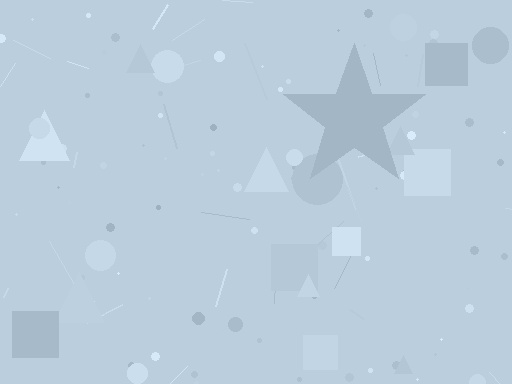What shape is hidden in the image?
A star is hidden in the image.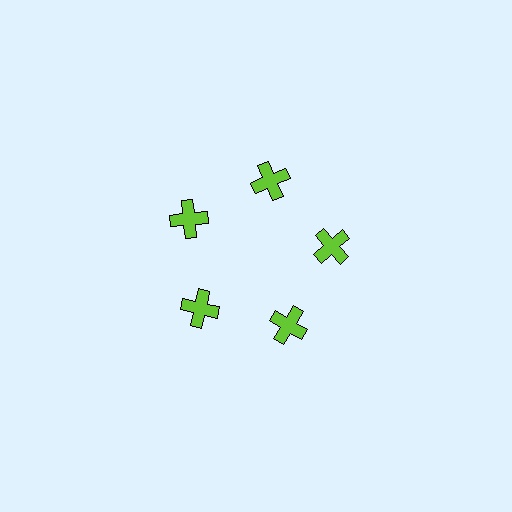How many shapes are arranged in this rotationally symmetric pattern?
There are 5 shapes, arranged in 5 groups of 1.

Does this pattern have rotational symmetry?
Yes, this pattern has 5-fold rotational symmetry. It looks the same after rotating 72 degrees around the center.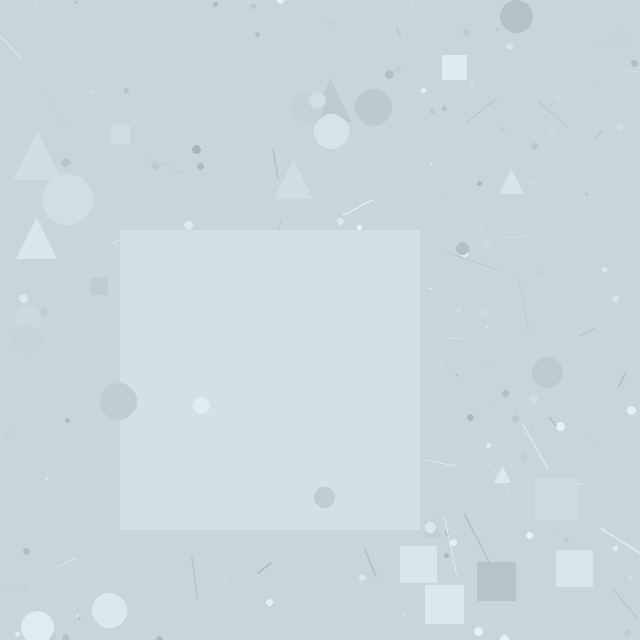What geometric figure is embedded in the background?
A square is embedded in the background.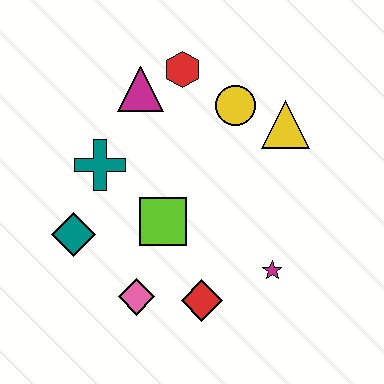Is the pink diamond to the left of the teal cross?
No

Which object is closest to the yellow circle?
The yellow triangle is closest to the yellow circle.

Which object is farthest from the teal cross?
The magenta star is farthest from the teal cross.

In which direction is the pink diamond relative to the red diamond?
The pink diamond is to the left of the red diamond.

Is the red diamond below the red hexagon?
Yes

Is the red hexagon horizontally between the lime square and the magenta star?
Yes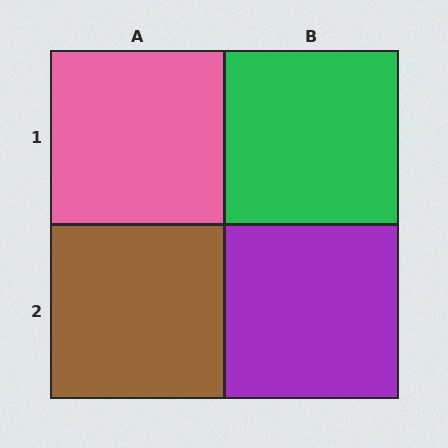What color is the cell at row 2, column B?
Purple.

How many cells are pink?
1 cell is pink.